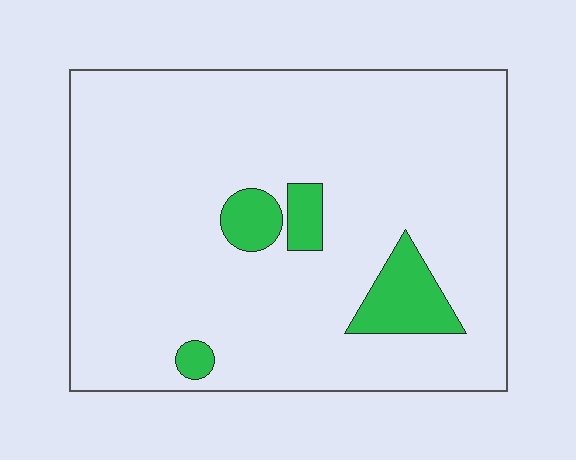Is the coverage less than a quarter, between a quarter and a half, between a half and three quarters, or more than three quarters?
Less than a quarter.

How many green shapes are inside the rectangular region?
4.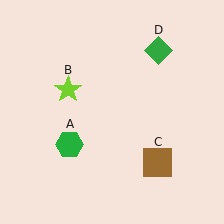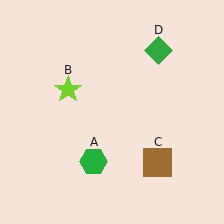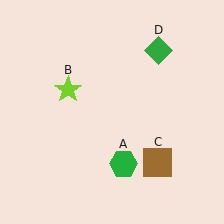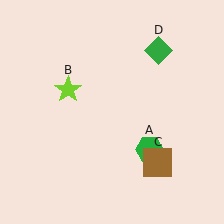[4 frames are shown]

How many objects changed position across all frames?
1 object changed position: green hexagon (object A).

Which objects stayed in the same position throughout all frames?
Lime star (object B) and brown square (object C) and green diamond (object D) remained stationary.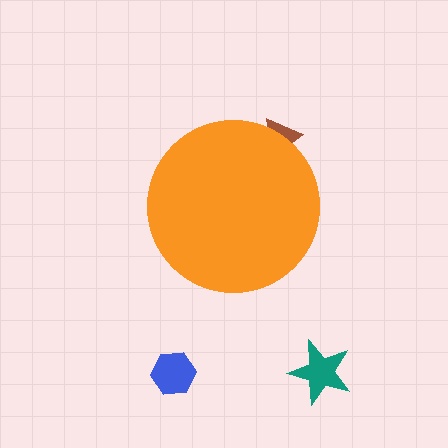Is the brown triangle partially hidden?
Yes, the brown triangle is partially hidden behind the orange circle.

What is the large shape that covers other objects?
An orange circle.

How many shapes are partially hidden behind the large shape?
1 shape is partially hidden.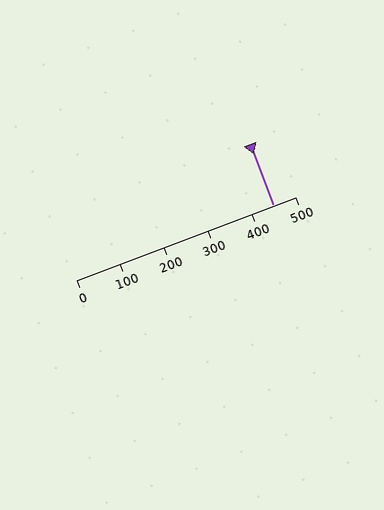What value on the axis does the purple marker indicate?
The marker indicates approximately 450.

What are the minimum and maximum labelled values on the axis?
The axis runs from 0 to 500.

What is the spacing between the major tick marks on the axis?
The major ticks are spaced 100 apart.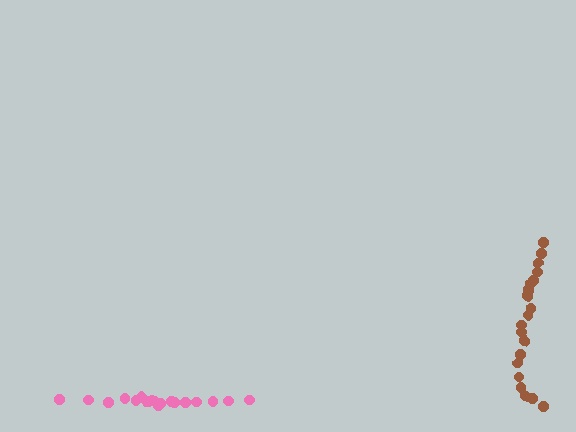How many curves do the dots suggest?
There are 2 distinct paths.